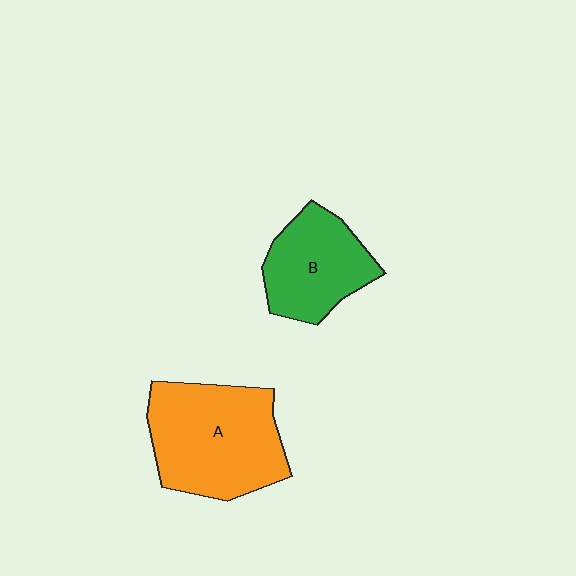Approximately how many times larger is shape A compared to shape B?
Approximately 1.5 times.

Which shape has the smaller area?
Shape B (green).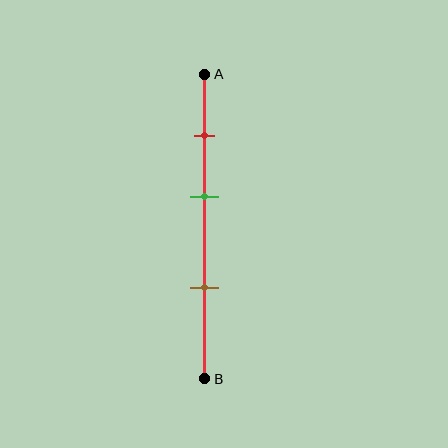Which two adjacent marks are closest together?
The red and green marks are the closest adjacent pair.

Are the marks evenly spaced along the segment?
Yes, the marks are approximately evenly spaced.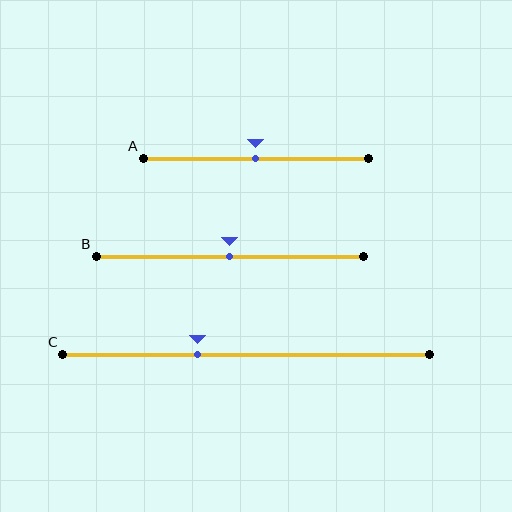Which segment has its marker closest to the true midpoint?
Segment A has its marker closest to the true midpoint.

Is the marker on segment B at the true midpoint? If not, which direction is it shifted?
Yes, the marker on segment B is at the true midpoint.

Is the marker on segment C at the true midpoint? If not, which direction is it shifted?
No, the marker on segment C is shifted to the left by about 13% of the segment length.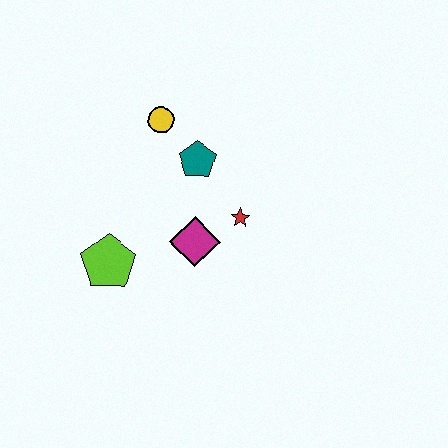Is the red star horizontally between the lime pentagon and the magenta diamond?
No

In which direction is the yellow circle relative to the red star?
The yellow circle is above the red star.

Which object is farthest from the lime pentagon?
The yellow circle is farthest from the lime pentagon.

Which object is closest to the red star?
The magenta diamond is closest to the red star.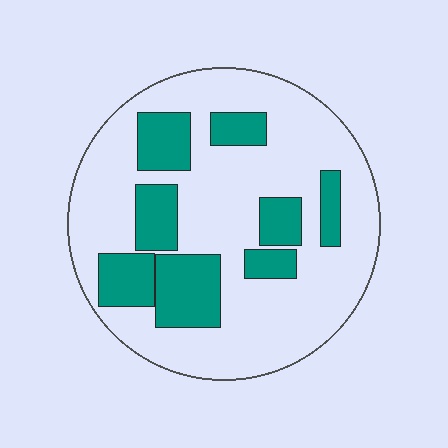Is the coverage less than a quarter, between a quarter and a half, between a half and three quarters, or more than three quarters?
Between a quarter and a half.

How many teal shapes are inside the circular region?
8.